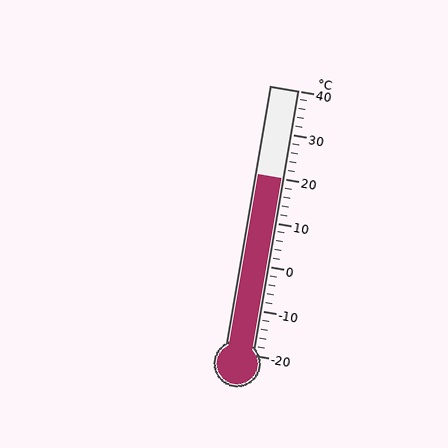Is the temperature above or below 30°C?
The temperature is below 30°C.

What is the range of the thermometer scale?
The thermometer scale ranges from -20°C to 40°C.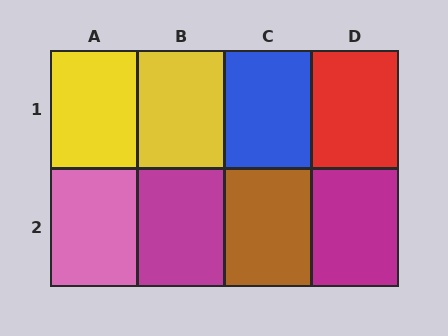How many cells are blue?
1 cell is blue.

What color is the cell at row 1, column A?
Yellow.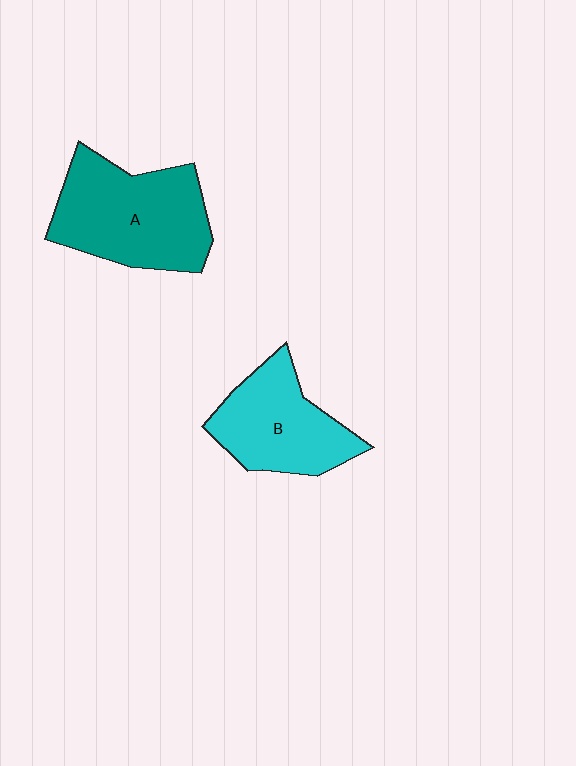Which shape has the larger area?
Shape A (teal).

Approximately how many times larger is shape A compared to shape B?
Approximately 1.3 times.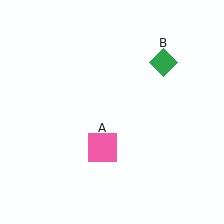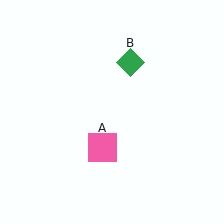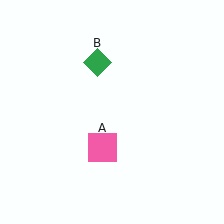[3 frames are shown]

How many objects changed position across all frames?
1 object changed position: green diamond (object B).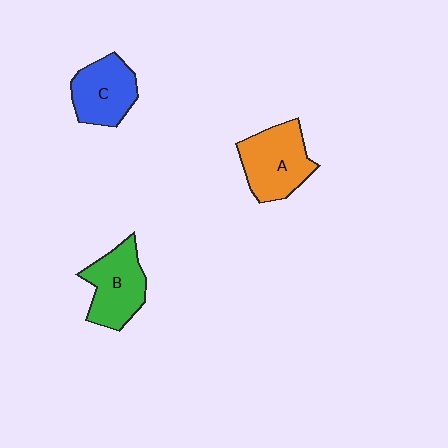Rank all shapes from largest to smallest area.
From largest to smallest: A (orange), B (green), C (blue).